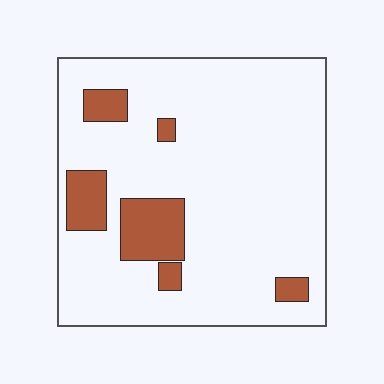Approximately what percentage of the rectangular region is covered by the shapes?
Approximately 15%.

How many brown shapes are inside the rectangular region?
6.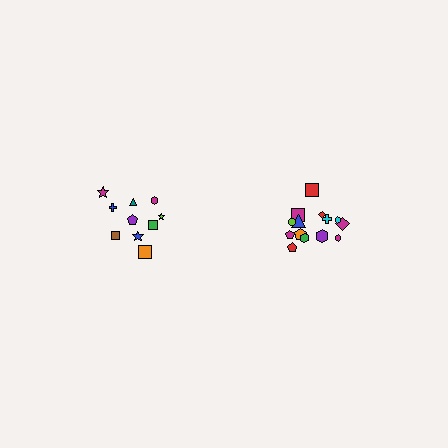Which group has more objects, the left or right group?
The right group.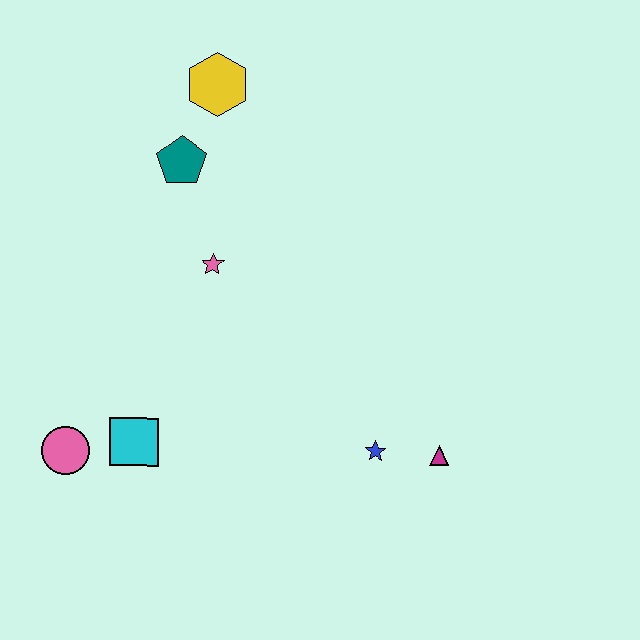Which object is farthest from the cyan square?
The yellow hexagon is farthest from the cyan square.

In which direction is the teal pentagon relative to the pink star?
The teal pentagon is above the pink star.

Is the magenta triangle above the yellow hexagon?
No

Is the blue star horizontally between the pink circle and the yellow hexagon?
No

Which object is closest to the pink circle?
The cyan square is closest to the pink circle.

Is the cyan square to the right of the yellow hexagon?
No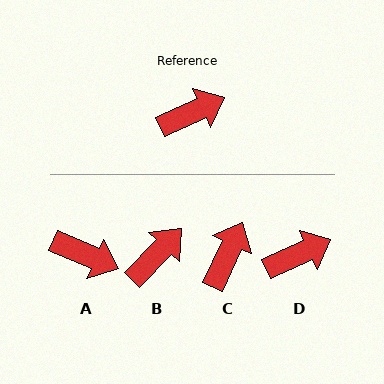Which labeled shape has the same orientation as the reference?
D.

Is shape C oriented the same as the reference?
No, it is off by about 41 degrees.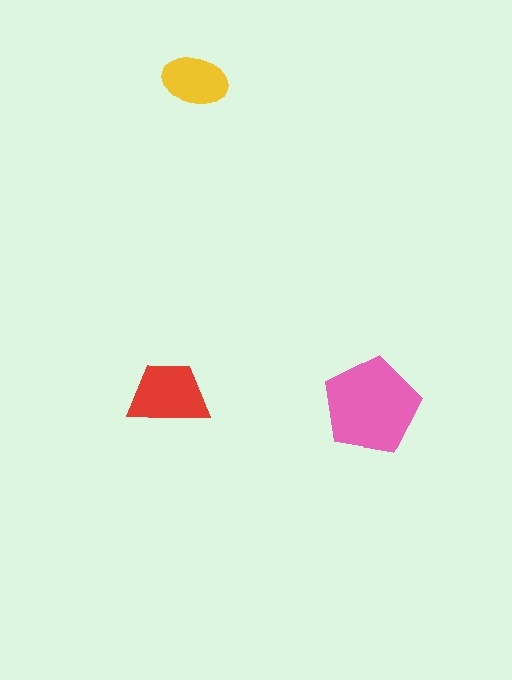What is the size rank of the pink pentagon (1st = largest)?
1st.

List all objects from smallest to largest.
The yellow ellipse, the red trapezoid, the pink pentagon.